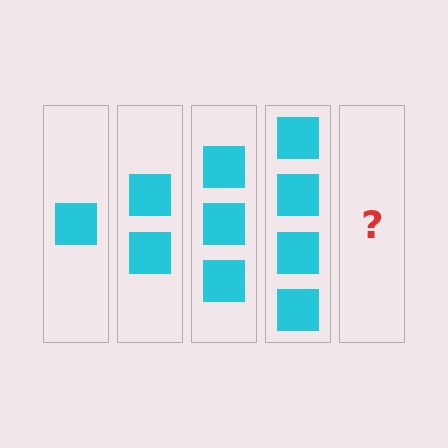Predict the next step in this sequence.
The next step is 5 squares.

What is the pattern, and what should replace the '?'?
The pattern is that each step adds one more square. The '?' should be 5 squares.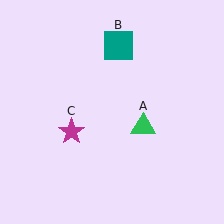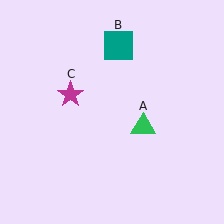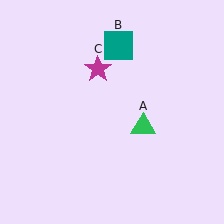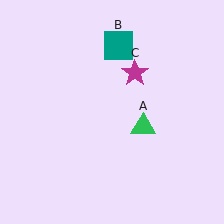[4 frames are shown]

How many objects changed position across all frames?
1 object changed position: magenta star (object C).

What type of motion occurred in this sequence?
The magenta star (object C) rotated clockwise around the center of the scene.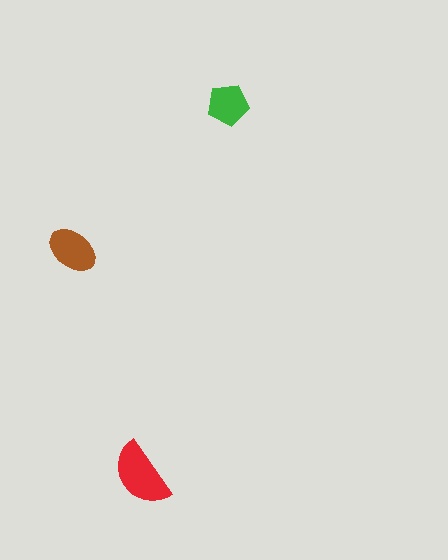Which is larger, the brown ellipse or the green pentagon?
The brown ellipse.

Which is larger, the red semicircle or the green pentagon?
The red semicircle.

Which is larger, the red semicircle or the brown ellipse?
The red semicircle.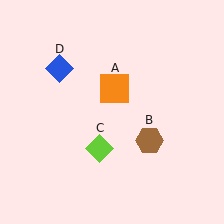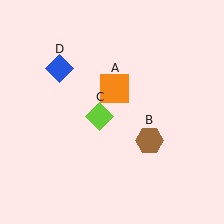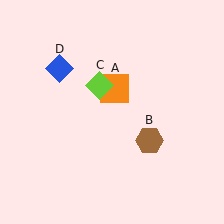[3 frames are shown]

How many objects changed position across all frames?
1 object changed position: lime diamond (object C).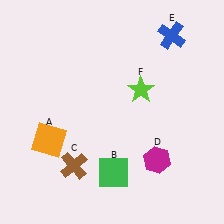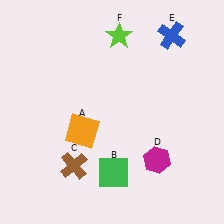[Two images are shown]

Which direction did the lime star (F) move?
The lime star (F) moved up.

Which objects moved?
The objects that moved are: the orange square (A), the lime star (F).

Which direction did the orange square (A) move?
The orange square (A) moved right.